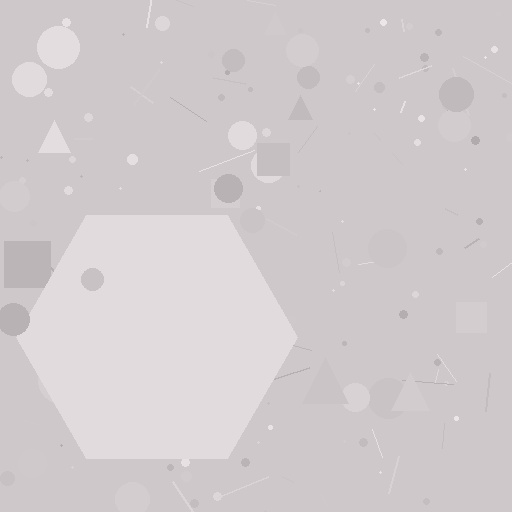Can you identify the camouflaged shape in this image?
The camouflaged shape is a hexagon.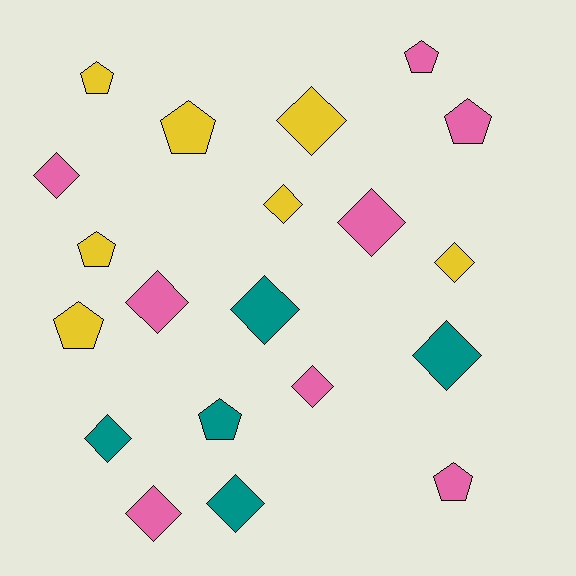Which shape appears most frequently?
Diamond, with 12 objects.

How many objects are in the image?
There are 20 objects.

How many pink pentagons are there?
There are 3 pink pentagons.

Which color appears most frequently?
Pink, with 8 objects.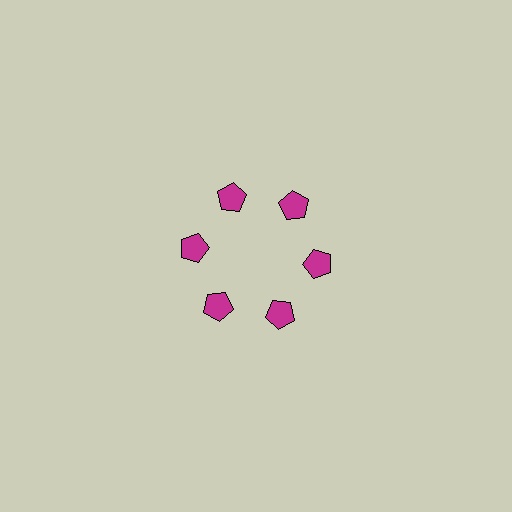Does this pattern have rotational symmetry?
Yes, this pattern has 6-fold rotational symmetry. It looks the same after rotating 60 degrees around the center.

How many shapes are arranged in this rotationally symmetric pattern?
There are 6 shapes, arranged in 6 groups of 1.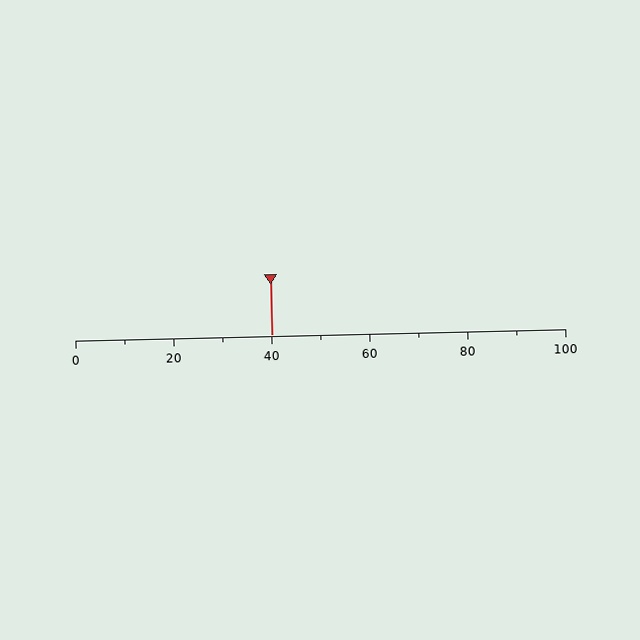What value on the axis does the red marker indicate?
The marker indicates approximately 40.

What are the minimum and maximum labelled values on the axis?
The axis runs from 0 to 100.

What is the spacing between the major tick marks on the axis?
The major ticks are spaced 20 apart.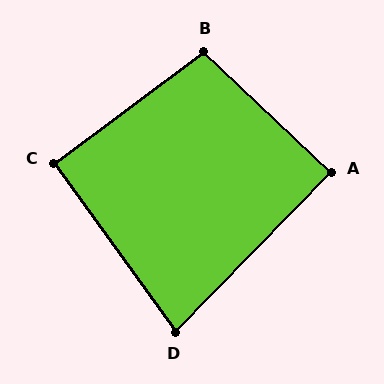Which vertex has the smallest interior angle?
D, at approximately 80 degrees.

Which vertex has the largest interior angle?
B, at approximately 100 degrees.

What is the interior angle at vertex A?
Approximately 89 degrees (approximately right).